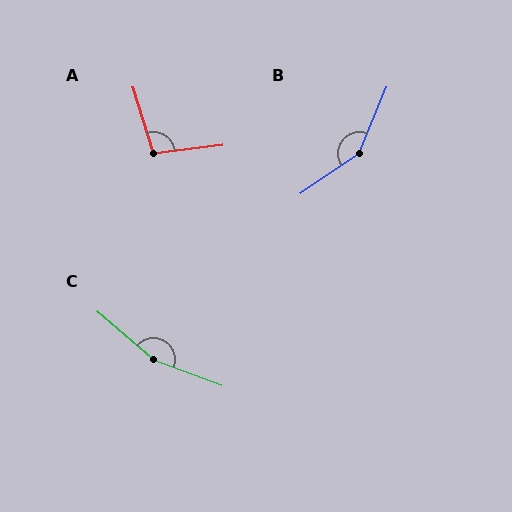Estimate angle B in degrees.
Approximately 147 degrees.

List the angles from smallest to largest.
A (101°), B (147°), C (160°).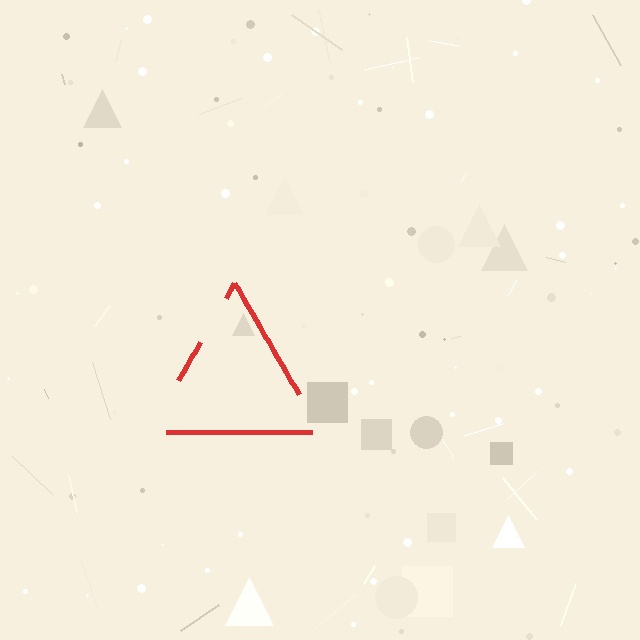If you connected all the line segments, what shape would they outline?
They would outline a triangle.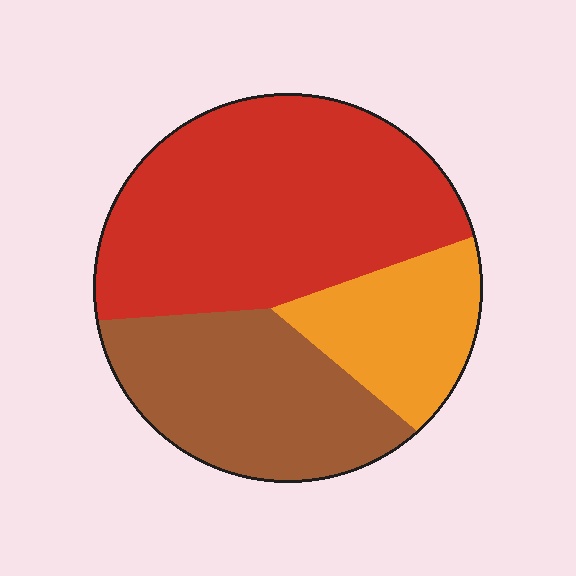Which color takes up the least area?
Orange, at roughly 20%.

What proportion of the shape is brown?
Brown covers around 30% of the shape.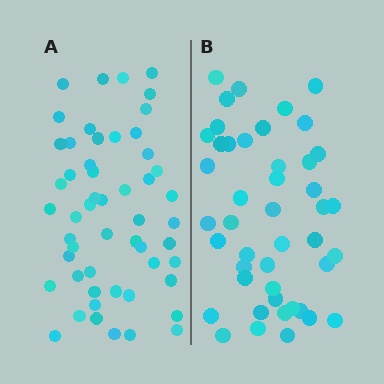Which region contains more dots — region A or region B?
Region A (the left region) has more dots.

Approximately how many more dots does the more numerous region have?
Region A has roughly 8 or so more dots than region B.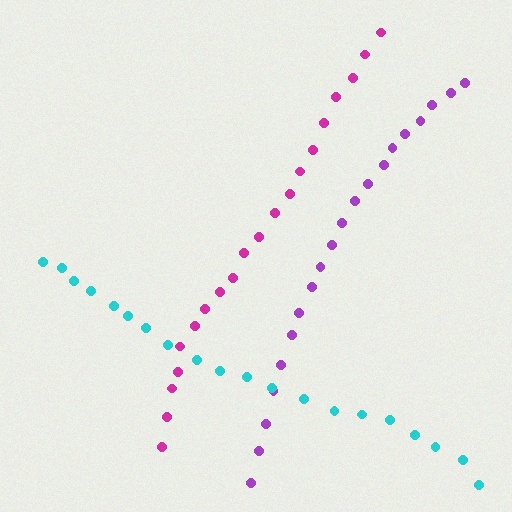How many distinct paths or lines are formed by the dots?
There are 3 distinct paths.